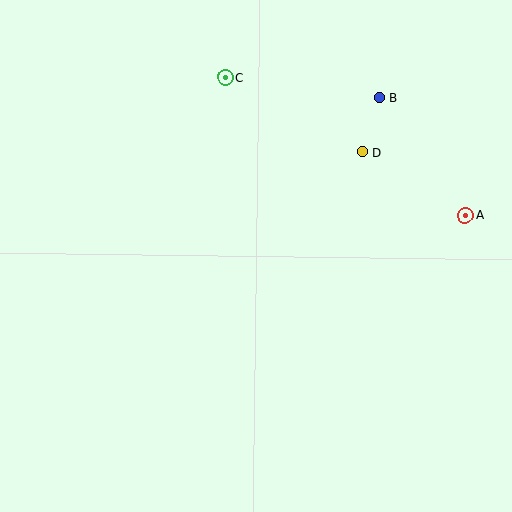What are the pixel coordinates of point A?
Point A is at (465, 215).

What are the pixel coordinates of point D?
Point D is at (363, 152).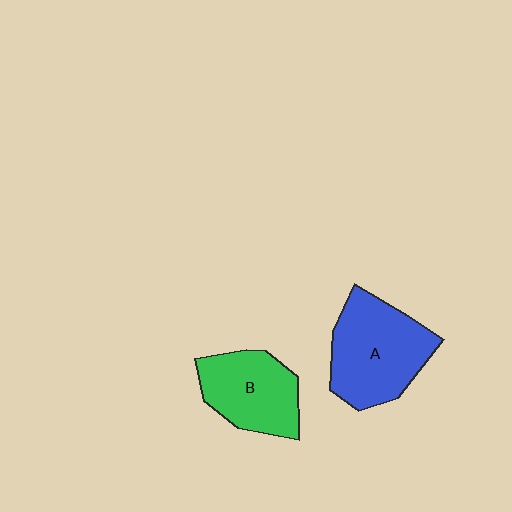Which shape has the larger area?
Shape A (blue).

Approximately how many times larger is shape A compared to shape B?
Approximately 1.3 times.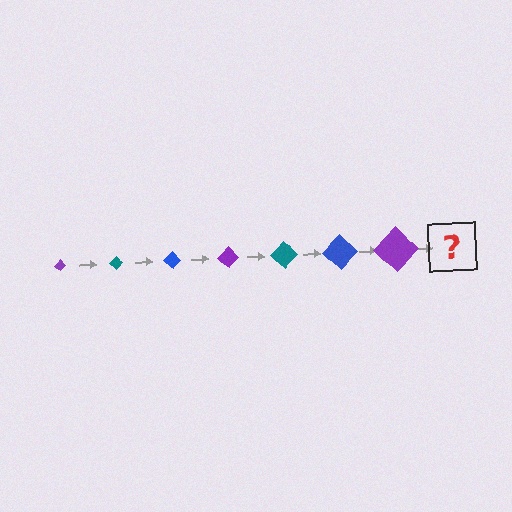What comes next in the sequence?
The next element should be a teal diamond, larger than the previous one.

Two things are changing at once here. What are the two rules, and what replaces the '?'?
The two rules are that the diamond grows larger each step and the color cycles through purple, teal, and blue. The '?' should be a teal diamond, larger than the previous one.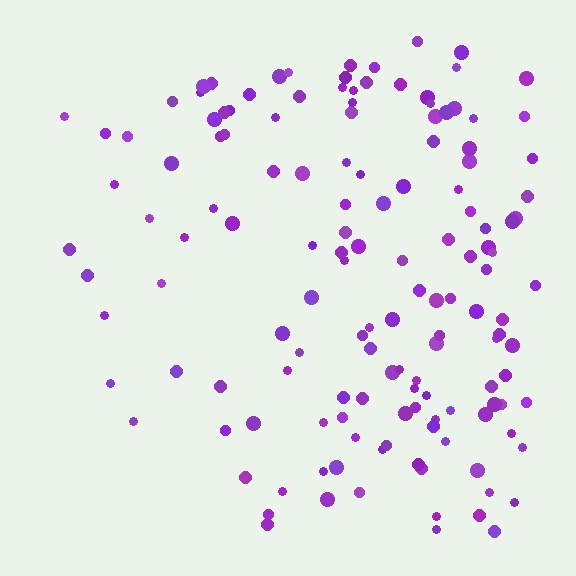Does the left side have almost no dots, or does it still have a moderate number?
Still a moderate number, just noticeably fewer than the right.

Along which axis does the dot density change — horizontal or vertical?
Horizontal.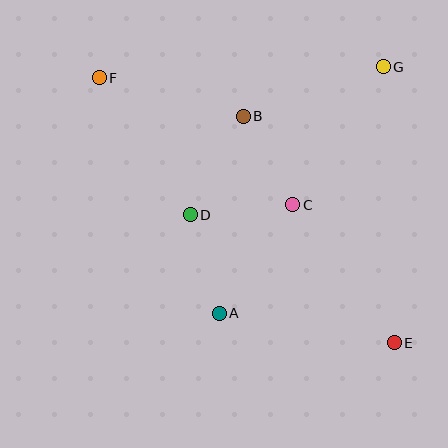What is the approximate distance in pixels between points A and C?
The distance between A and C is approximately 131 pixels.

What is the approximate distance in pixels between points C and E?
The distance between C and E is approximately 171 pixels.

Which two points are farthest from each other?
Points E and F are farthest from each other.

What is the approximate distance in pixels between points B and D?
The distance between B and D is approximately 112 pixels.